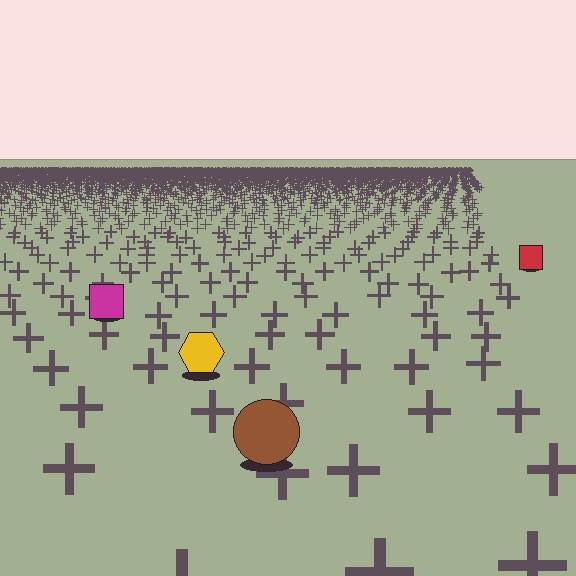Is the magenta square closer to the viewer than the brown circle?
No. The brown circle is closer — you can tell from the texture gradient: the ground texture is coarser near it.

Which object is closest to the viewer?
The brown circle is closest. The texture marks near it are larger and more spread out.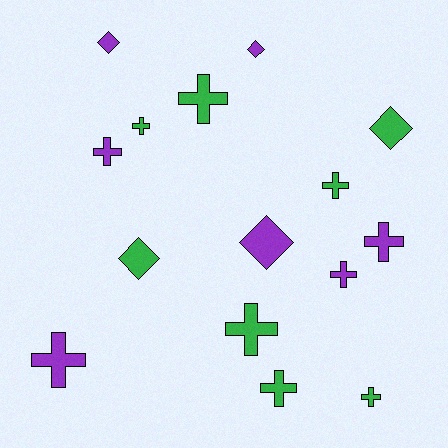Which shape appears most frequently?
Cross, with 10 objects.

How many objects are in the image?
There are 15 objects.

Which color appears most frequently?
Green, with 8 objects.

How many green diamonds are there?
There are 2 green diamonds.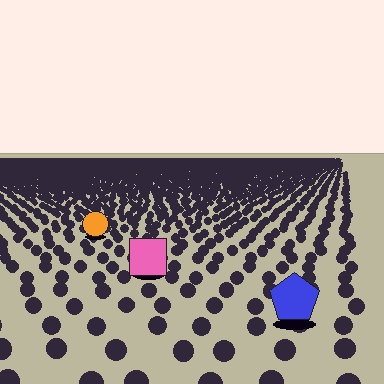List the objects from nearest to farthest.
From nearest to farthest: the blue pentagon, the pink square, the orange circle.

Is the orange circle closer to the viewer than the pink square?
No. The pink square is closer — you can tell from the texture gradient: the ground texture is coarser near it.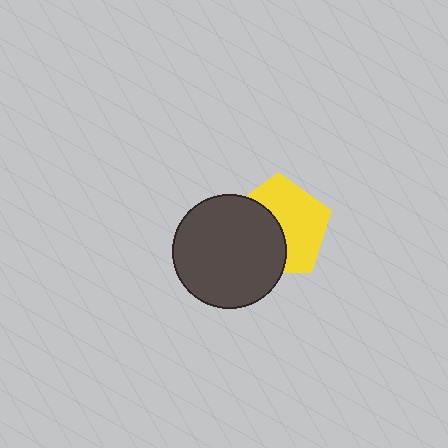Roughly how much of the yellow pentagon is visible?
About half of it is visible (roughly 56%).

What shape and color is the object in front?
The object in front is a dark gray circle.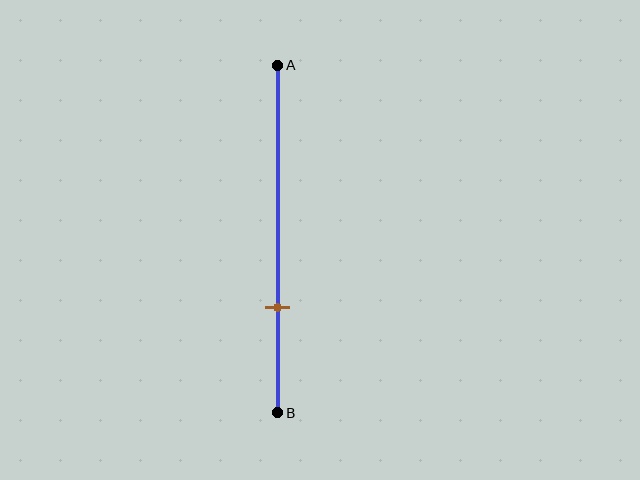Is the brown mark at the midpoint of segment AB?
No, the mark is at about 70% from A, not at the 50% midpoint.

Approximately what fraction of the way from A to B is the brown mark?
The brown mark is approximately 70% of the way from A to B.